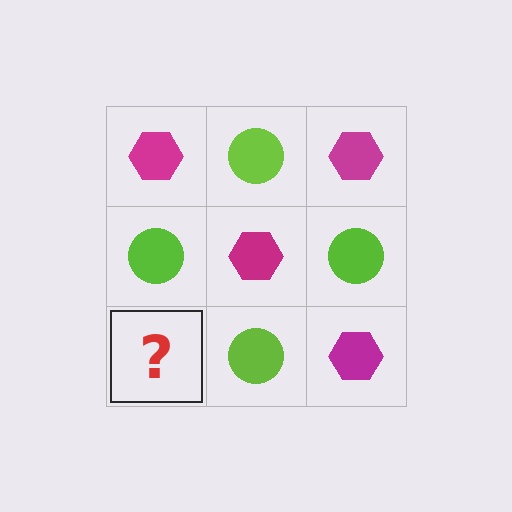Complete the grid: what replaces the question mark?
The question mark should be replaced with a magenta hexagon.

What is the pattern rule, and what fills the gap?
The rule is that it alternates magenta hexagon and lime circle in a checkerboard pattern. The gap should be filled with a magenta hexagon.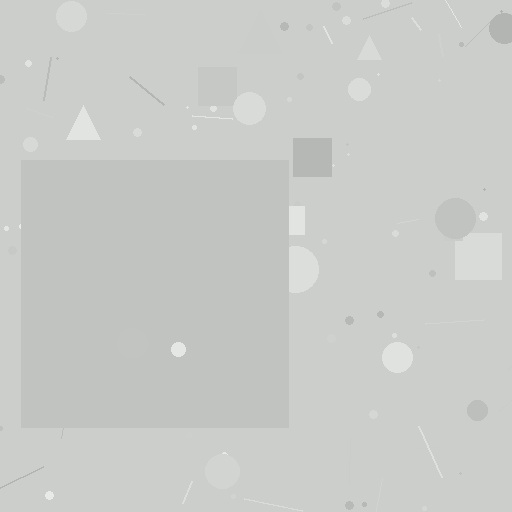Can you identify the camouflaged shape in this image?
The camouflaged shape is a square.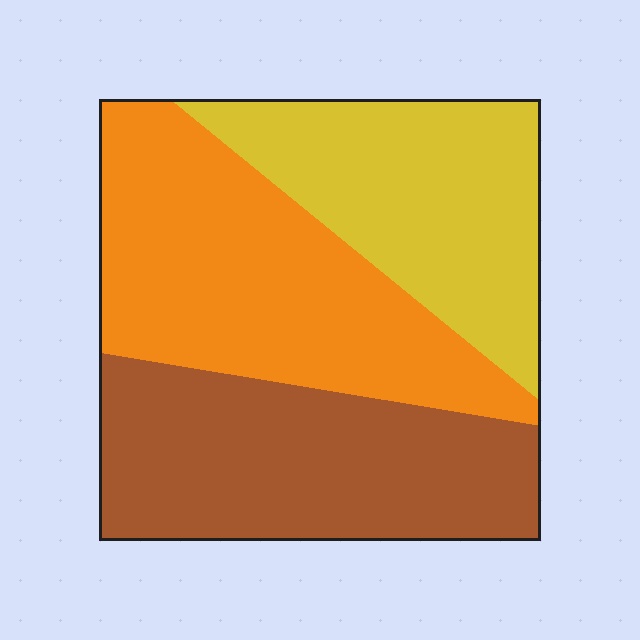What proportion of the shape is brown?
Brown covers roughly 35% of the shape.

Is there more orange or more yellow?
Orange.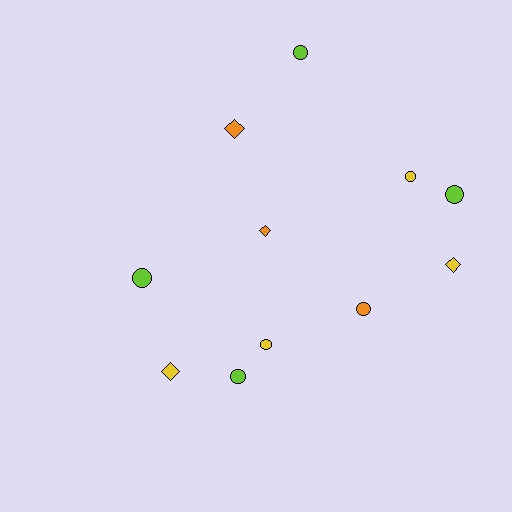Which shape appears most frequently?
Circle, with 7 objects.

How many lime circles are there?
There are 4 lime circles.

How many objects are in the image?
There are 11 objects.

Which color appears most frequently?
Yellow, with 4 objects.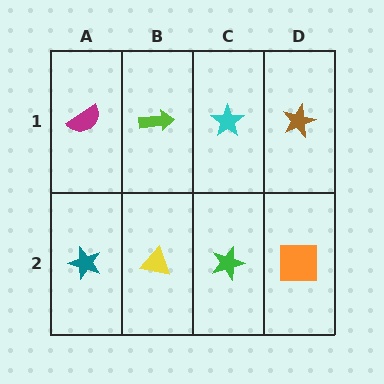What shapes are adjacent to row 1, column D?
An orange square (row 2, column D), a cyan star (row 1, column C).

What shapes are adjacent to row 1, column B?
A yellow triangle (row 2, column B), a magenta semicircle (row 1, column A), a cyan star (row 1, column C).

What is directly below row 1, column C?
A green star.